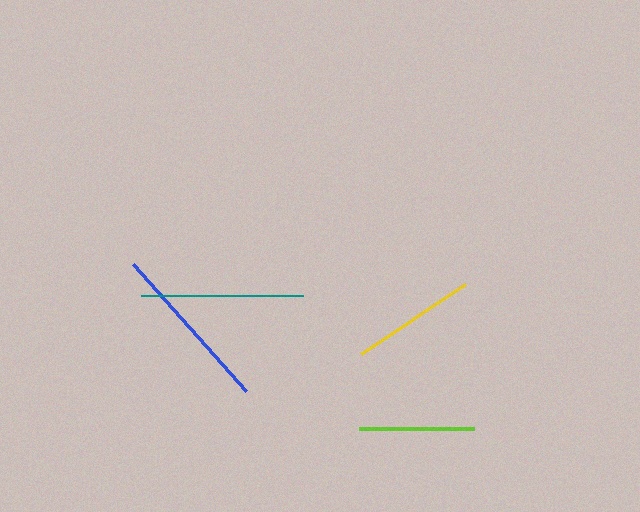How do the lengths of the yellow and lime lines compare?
The yellow and lime lines are approximately the same length.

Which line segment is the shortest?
The lime line is the shortest at approximately 115 pixels.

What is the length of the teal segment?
The teal segment is approximately 162 pixels long.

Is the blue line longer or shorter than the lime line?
The blue line is longer than the lime line.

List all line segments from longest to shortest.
From longest to shortest: blue, teal, yellow, lime.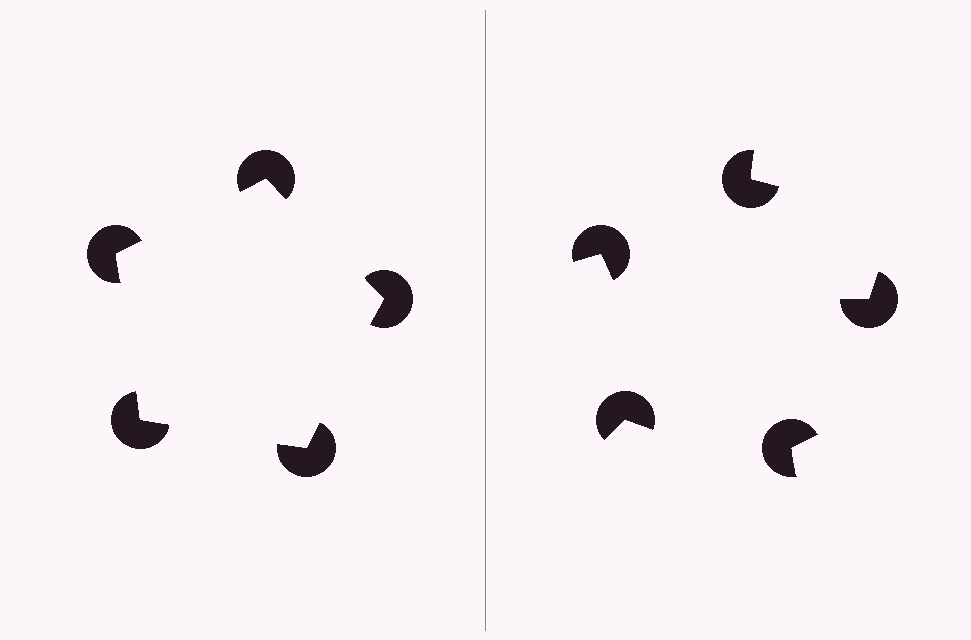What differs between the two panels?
The pac-man discs are positioned identically on both sides; only the wedge orientations differ. On the left they align to a pentagon; on the right they are misaligned.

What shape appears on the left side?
An illusory pentagon.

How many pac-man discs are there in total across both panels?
10 — 5 on each side.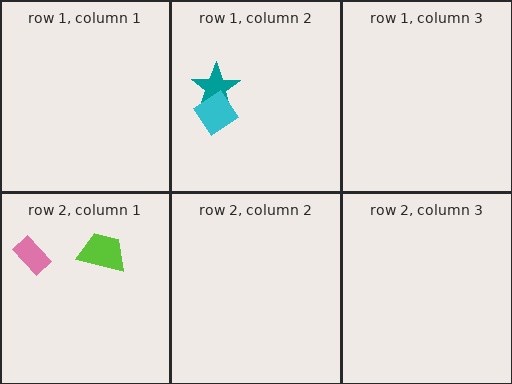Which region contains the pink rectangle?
The row 2, column 1 region.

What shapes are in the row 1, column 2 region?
The teal star, the cyan diamond.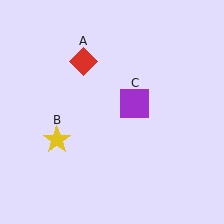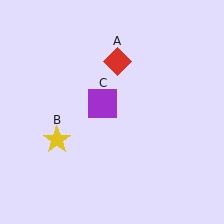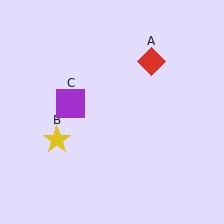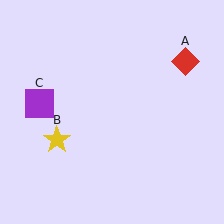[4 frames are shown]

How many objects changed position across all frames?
2 objects changed position: red diamond (object A), purple square (object C).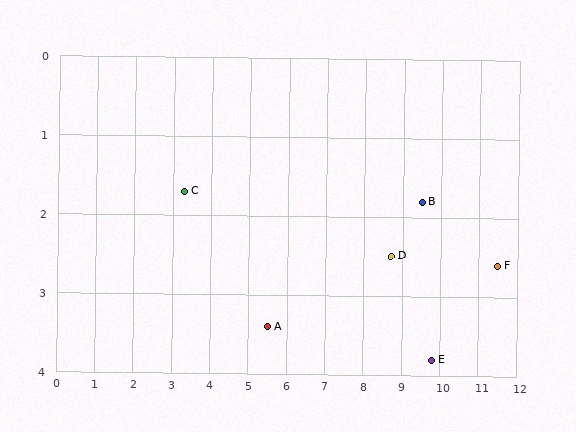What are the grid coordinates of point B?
Point B is at approximately (9.5, 1.8).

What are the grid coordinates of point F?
Point F is at approximately (11.5, 2.6).